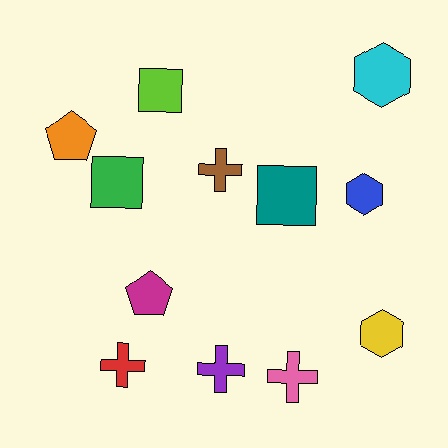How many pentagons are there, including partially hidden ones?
There are 2 pentagons.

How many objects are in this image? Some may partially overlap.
There are 12 objects.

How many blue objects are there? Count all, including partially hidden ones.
There is 1 blue object.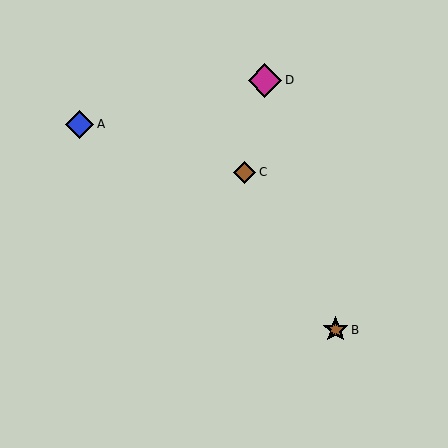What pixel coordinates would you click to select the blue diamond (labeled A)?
Click at (79, 124) to select the blue diamond A.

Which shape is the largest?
The magenta diamond (labeled D) is the largest.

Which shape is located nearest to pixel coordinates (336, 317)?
The brown star (labeled B) at (336, 330) is nearest to that location.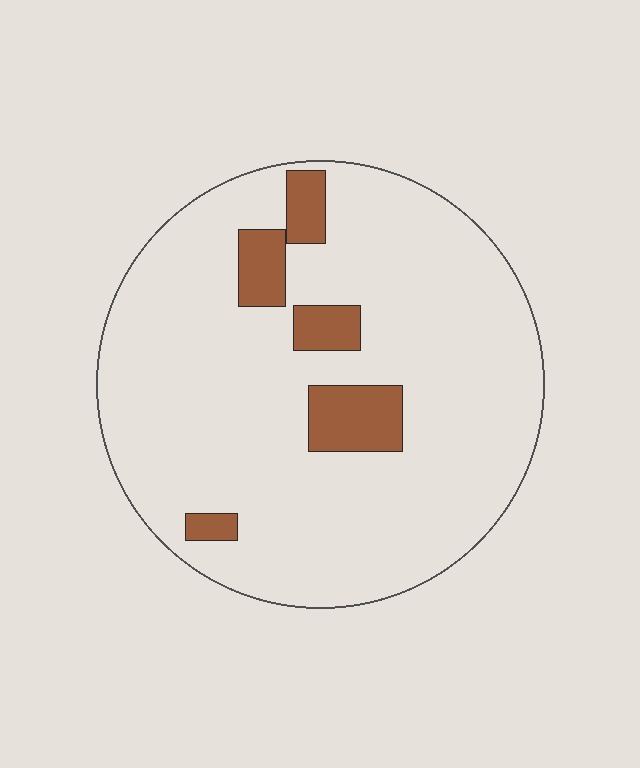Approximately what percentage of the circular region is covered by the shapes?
Approximately 10%.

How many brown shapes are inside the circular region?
5.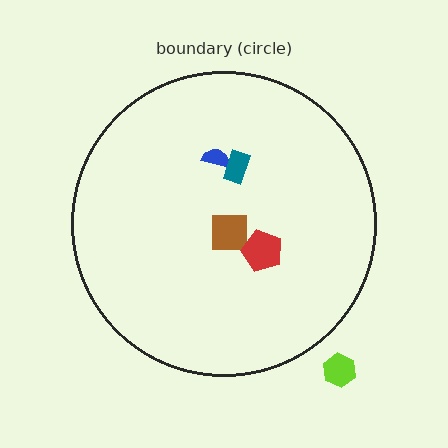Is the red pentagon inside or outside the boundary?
Inside.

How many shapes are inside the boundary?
4 inside, 1 outside.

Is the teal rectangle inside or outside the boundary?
Inside.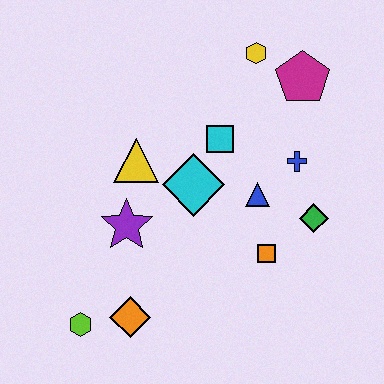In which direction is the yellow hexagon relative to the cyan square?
The yellow hexagon is above the cyan square.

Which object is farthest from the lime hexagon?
The magenta pentagon is farthest from the lime hexagon.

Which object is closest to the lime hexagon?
The orange diamond is closest to the lime hexagon.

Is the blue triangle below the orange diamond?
No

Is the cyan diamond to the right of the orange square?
No